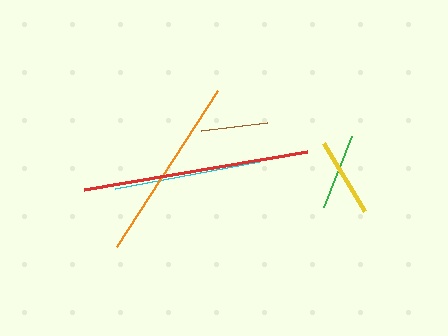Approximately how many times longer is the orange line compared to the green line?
The orange line is approximately 2.5 times the length of the green line.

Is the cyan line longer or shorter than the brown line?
The cyan line is longer than the brown line.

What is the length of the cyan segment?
The cyan segment is approximately 146 pixels long.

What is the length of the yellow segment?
The yellow segment is approximately 80 pixels long.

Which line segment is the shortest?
The brown line is the shortest at approximately 67 pixels.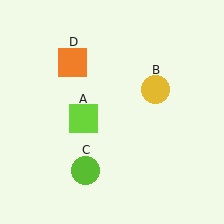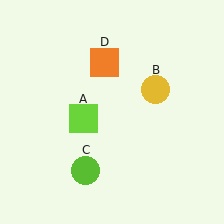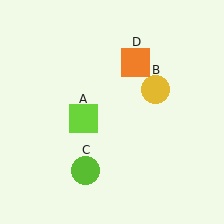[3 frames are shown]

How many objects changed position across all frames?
1 object changed position: orange square (object D).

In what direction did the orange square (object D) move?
The orange square (object D) moved right.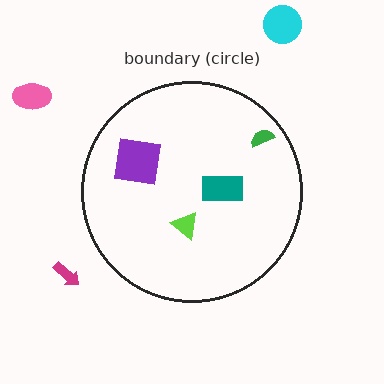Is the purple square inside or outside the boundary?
Inside.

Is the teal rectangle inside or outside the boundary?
Inside.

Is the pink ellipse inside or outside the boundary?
Outside.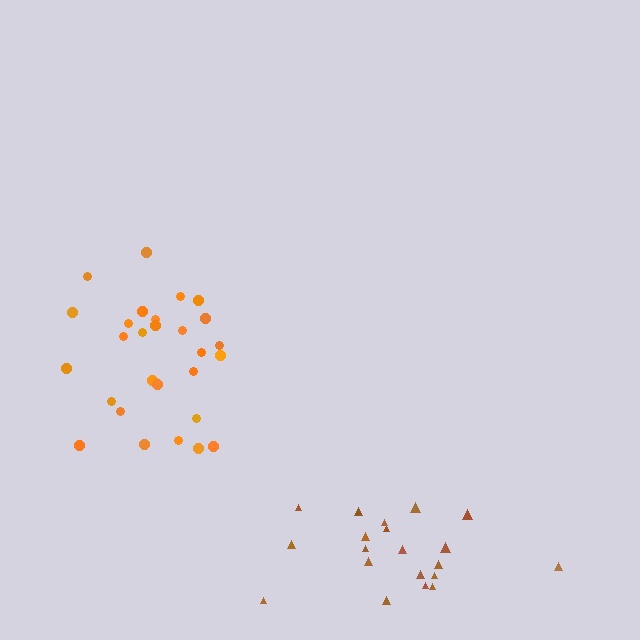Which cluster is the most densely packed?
Orange.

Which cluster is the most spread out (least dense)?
Brown.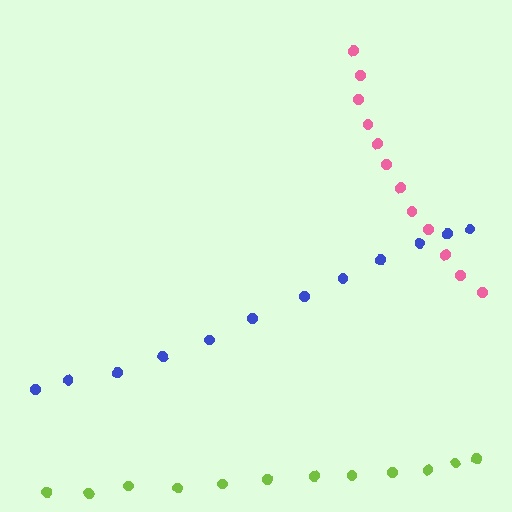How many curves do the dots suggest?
There are 3 distinct paths.